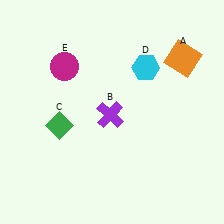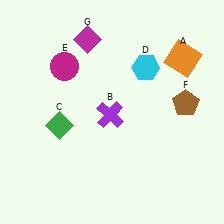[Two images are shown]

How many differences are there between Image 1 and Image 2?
There are 2 differences between the two images.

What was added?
A brown pentagon (F), a magenta diamond (G) were added in Image 2.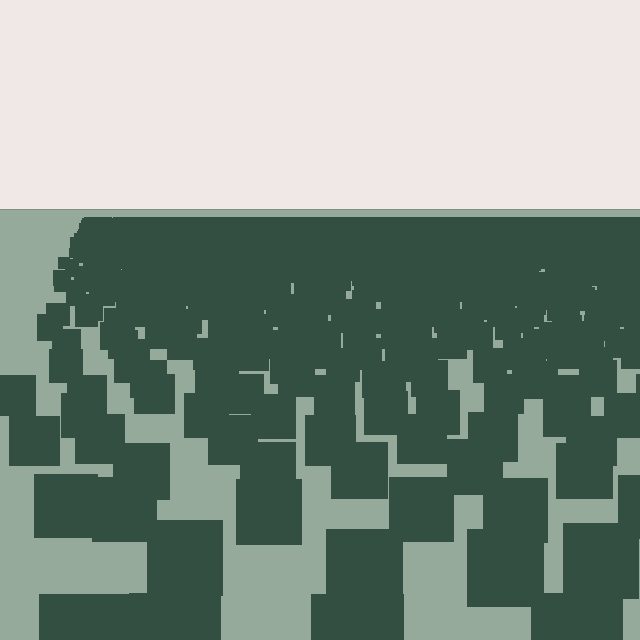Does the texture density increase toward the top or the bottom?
Density increases toward the top.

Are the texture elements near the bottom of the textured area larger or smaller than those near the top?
Larger. Near the bottom, elements are closer to the viewer and appear at a bigger on-screen size.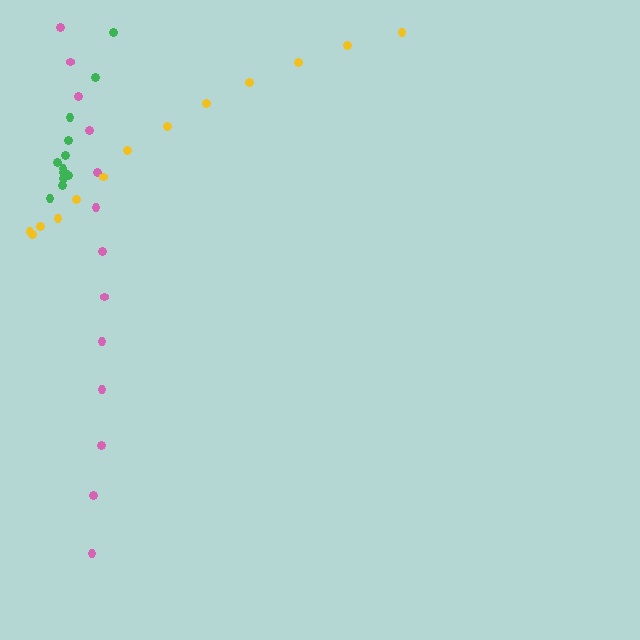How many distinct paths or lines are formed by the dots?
There are 3 distinct paths.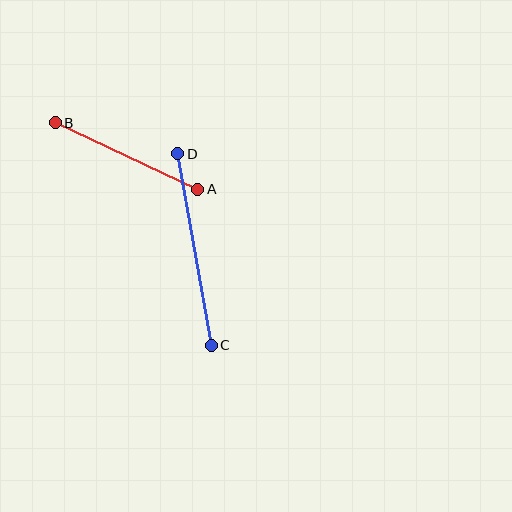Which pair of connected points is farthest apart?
Points C and D are farthest apart.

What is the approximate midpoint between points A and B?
The midpoint is at approximately (126, 156) pixels.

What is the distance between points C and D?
The distance is approximately 194 pixels.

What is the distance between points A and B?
The distance is approximately 157 pixels.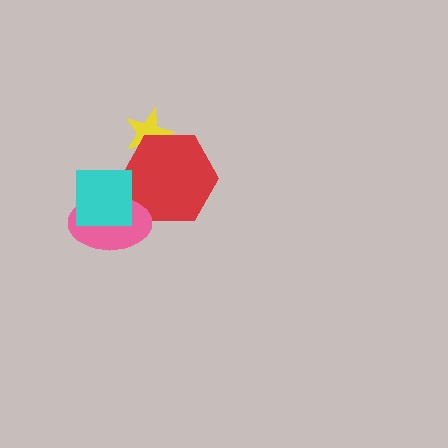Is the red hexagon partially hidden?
Yes, it is partially covered by another shape.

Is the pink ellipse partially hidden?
Yes, it is partially covered by another shape.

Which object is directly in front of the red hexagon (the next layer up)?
The pink ellipse is directly in front of the red hexagon.